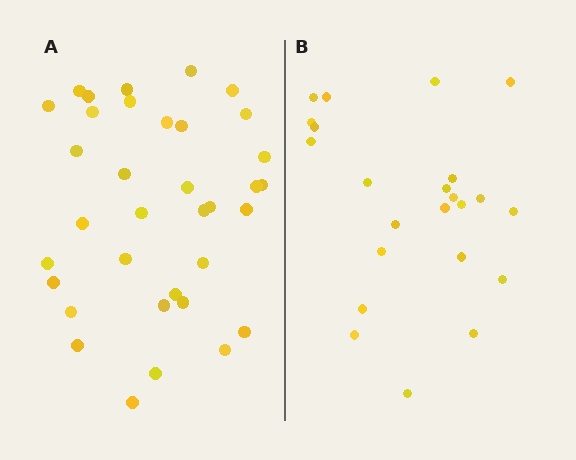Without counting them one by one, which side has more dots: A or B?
Region A (the left region) has more dots.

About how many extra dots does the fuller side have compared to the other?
Region A has roughly 12 or so more dots than region B.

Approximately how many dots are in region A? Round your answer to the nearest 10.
About 40 dots. (The exact count is 35, which rounds to 40.)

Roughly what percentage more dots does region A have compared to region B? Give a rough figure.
About 50% more.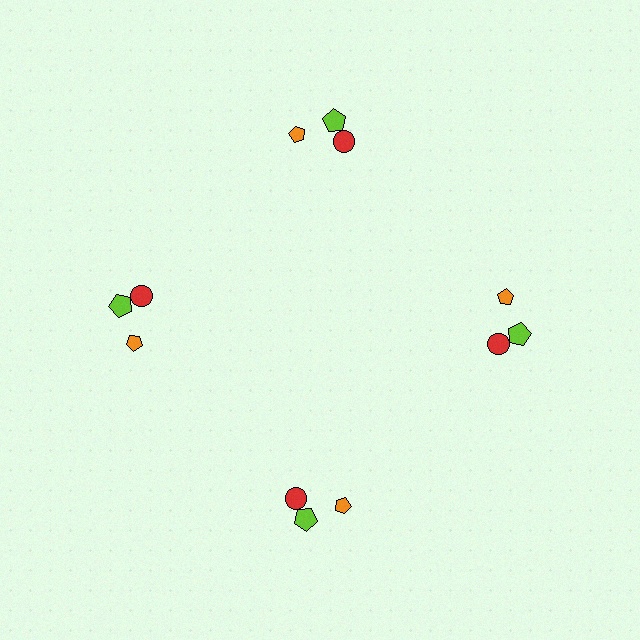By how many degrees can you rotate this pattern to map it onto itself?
The pattern maps onto itself every 90 degrees of rotation.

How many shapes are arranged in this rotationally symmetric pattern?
There are 12 shapes, arranged in 4 groups of 3.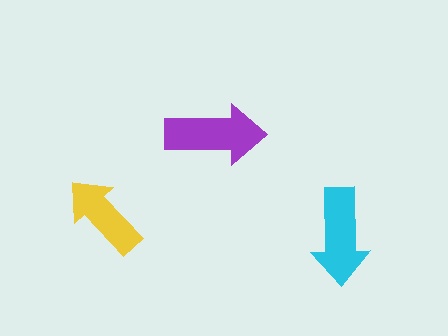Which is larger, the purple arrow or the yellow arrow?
The purple one.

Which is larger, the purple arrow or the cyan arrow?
The purple one.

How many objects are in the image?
There are 3 objects in the image.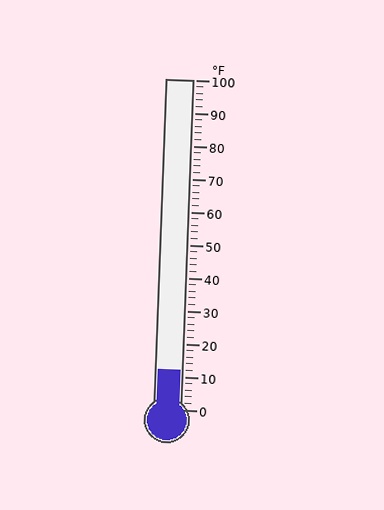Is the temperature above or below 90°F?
The temperature is below 90°F.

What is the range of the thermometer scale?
The thermometer scale ranges from 0°F to 100°F.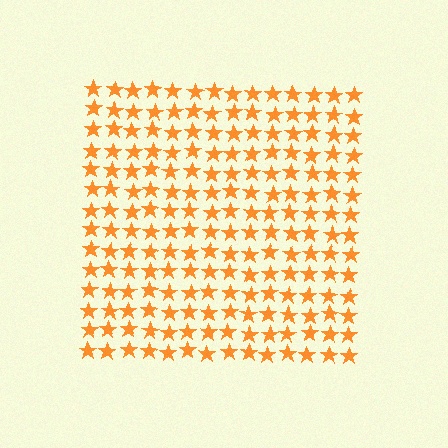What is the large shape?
The large shape is a square.